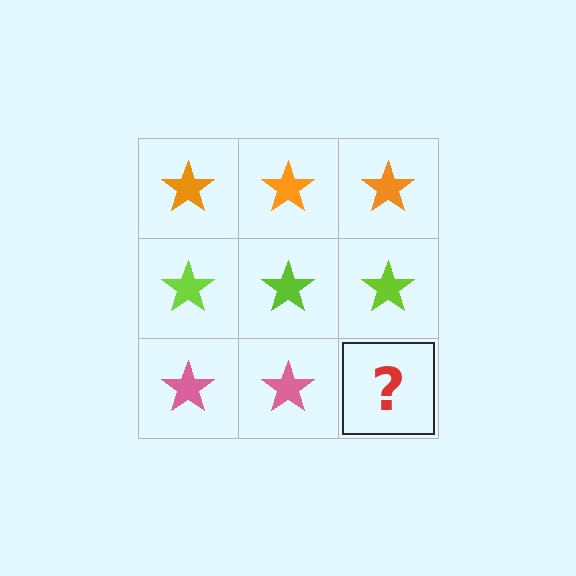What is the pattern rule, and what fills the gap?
The rule is that each row has a consistent color. The gap should be filled with a pink star.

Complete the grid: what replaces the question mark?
The question mark should be replaced with a pink star.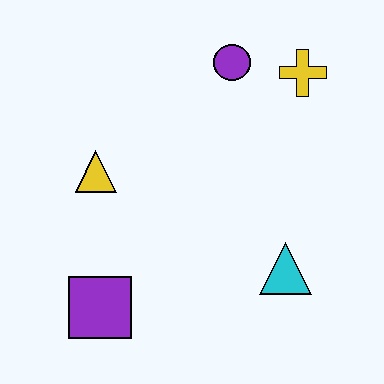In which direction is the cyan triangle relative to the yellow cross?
The cyan triangle is below the yellow cross.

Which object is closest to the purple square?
The yellow triangle is closest to the purple square.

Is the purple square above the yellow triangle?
No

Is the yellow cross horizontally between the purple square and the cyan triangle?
No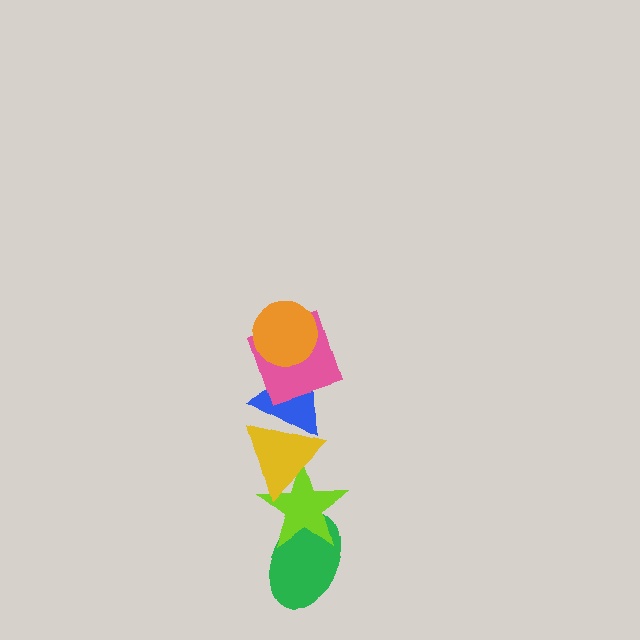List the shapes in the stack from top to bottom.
From top to bottom: the orange circle, the pink square, the blue triangle, the yellow triangle, the lime star, the green ellipse.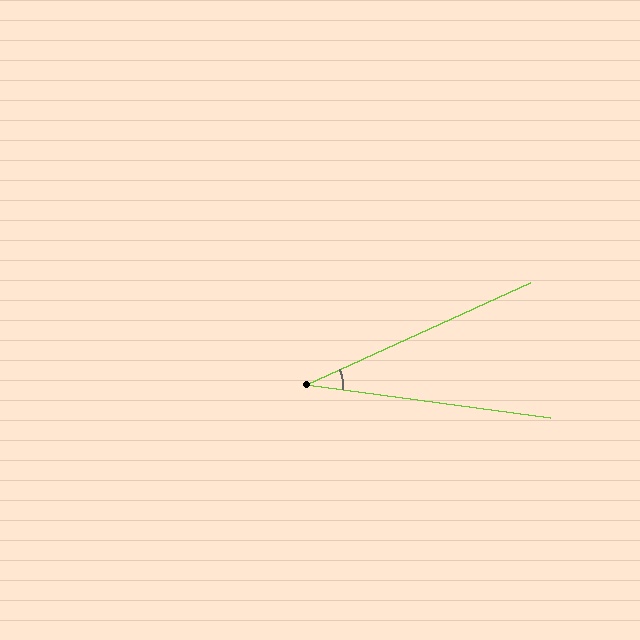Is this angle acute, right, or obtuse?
It is acute.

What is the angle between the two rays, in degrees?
Approximately 32 degrees.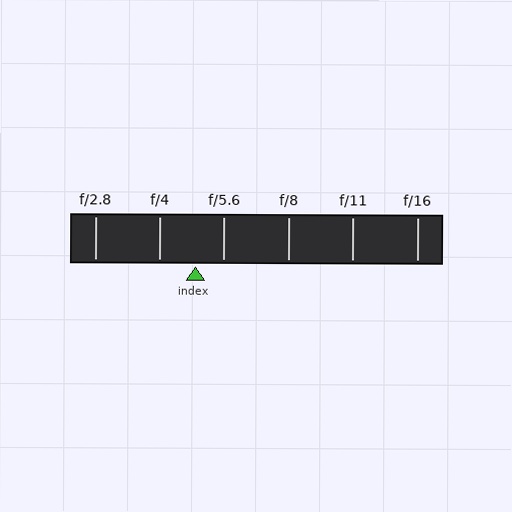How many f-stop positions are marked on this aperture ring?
There are 6 f-stop positions marked.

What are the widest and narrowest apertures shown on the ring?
The widest aperture shown is f/2.8 and the narrowest is f/16.